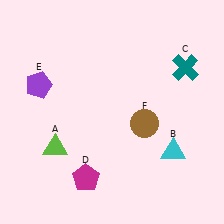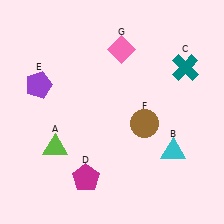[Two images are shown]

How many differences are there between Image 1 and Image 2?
There is 1 difference between the two images.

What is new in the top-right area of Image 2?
A pink diamond (G) was added in the top-right area of Image 2.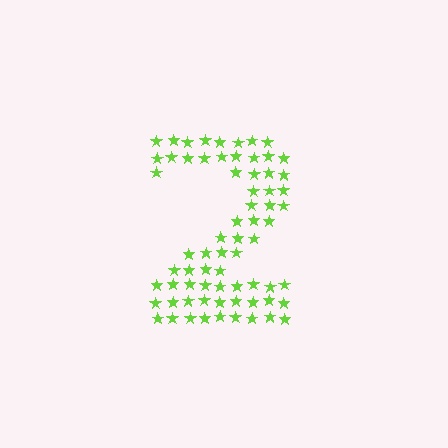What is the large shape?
The large shape is the digit 2.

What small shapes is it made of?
It is made of small stars.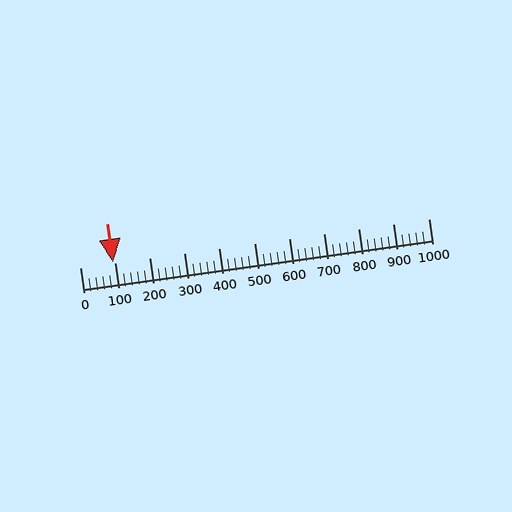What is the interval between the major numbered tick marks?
The major tick marks are spaced 100 units apart.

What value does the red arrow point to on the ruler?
The red arrow points to approximately 95.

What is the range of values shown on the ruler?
The ruler shows values from 0 to 1000.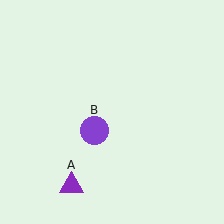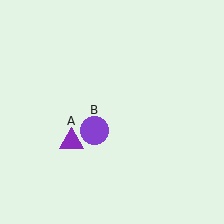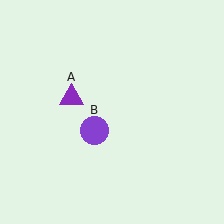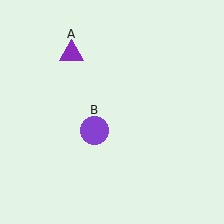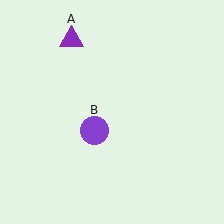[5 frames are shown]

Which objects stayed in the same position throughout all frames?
Purple circle (object B) remained stationary.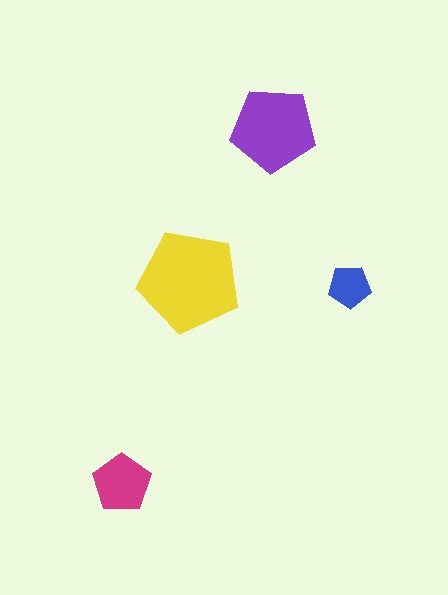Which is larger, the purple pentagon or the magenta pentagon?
The purple one.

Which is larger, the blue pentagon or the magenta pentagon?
The magenta one.